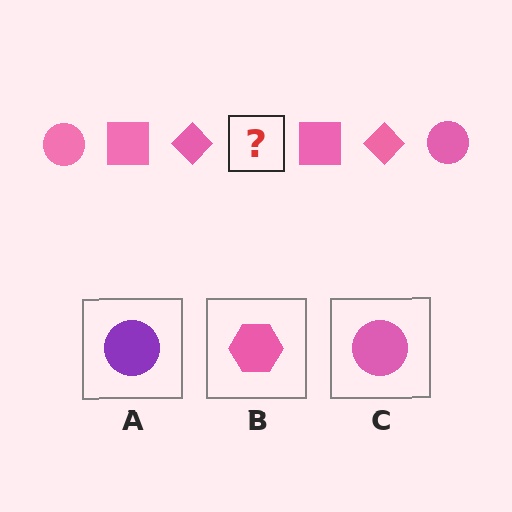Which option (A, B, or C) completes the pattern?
C.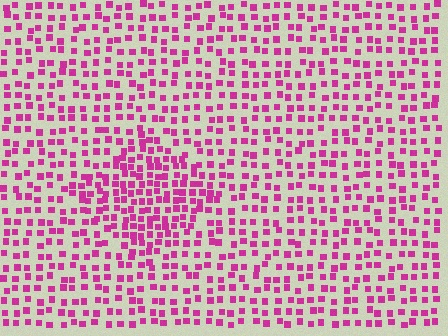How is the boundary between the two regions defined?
The boundary is defined by a change in element density (approximately 1.8x ratio). All elements are the same color, size, and shape.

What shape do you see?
I see a diamond.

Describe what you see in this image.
The image contains small magenta elements arranged at two different densities. A diamond-shaped region is visible where the elements are more densely packed than the surrounding area.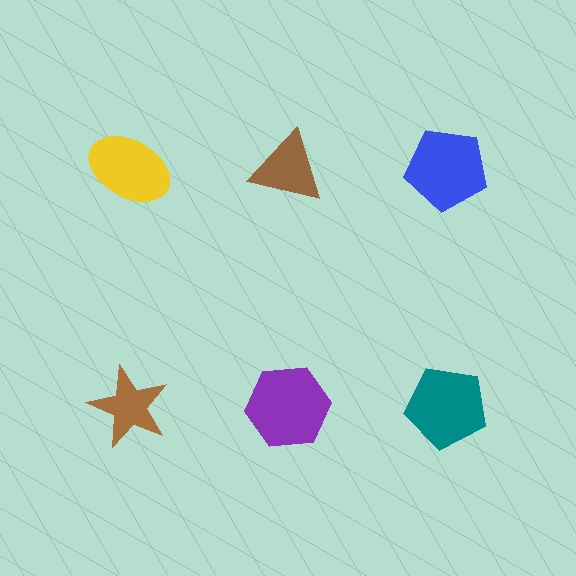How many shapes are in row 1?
3 shapes.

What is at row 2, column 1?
A brown star.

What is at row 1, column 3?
A blue pentagon.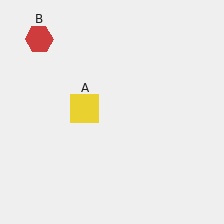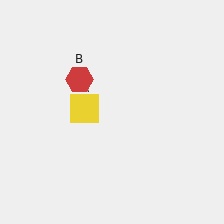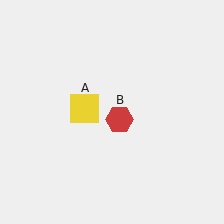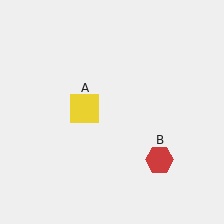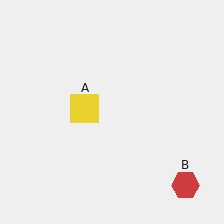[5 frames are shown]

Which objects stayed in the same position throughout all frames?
Yellow square (object A) remained stationary.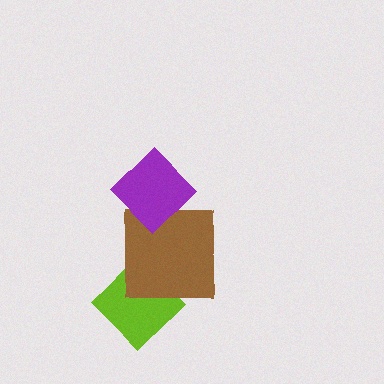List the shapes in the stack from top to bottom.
From top to bottom: the purple diamond, the brown square, the lime diamond.